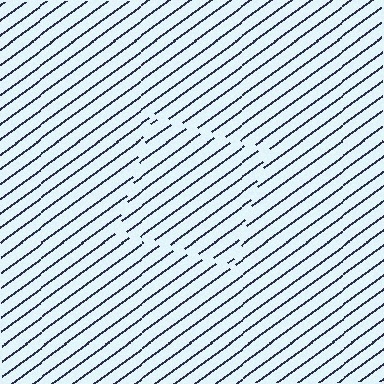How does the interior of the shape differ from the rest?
The interior of the shape contains the same grating, shifted by half a period — the contour is defined by the phase discontinuity where line-ends from the inner and outer gratings abut.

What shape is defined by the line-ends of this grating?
An illusory square. The interior of the shape contains the same grating, shifted by half a period — the contour is defined by the phase discontinuity where line-ends from the inner and outer gratings abut.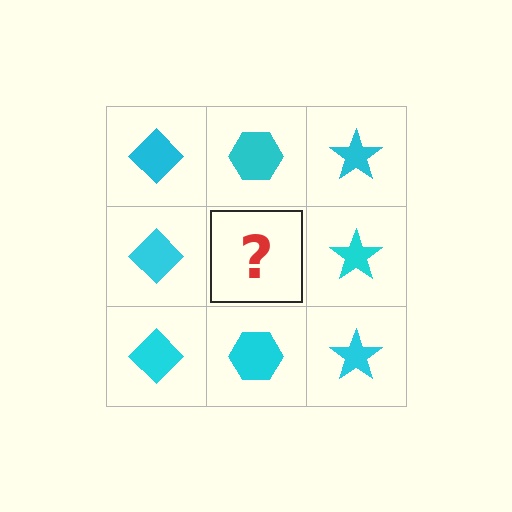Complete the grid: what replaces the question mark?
The question mark should be replaced with a cyan hexagon.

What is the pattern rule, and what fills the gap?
The rule is that each column has a consistent shape. The gap should be filled with a cyan hexagon.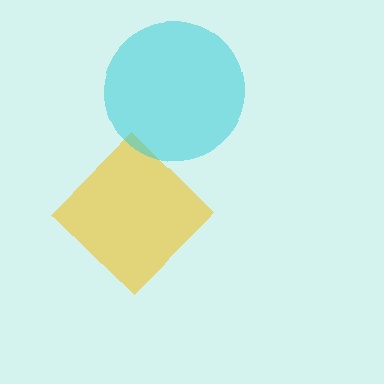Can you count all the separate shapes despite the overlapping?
Yes, there are 2 separate shapes.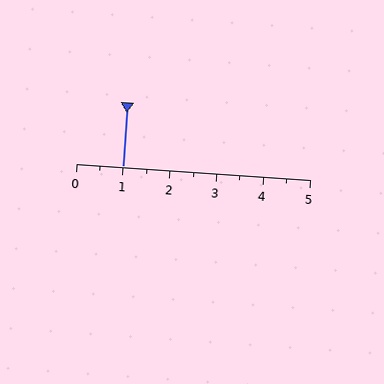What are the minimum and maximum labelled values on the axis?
The axis runs from 0 to 5.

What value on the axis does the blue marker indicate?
The marker indicates approximately 1.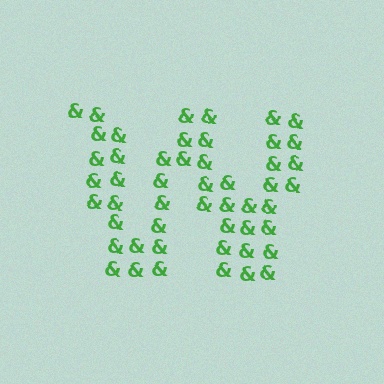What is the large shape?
The large shape is the letter W.